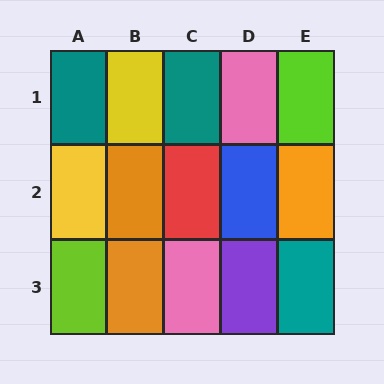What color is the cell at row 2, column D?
Blue.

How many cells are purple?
1 cell is purple.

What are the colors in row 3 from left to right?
Lime, orange, pink, purple, teal.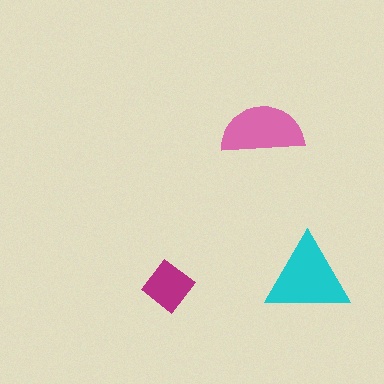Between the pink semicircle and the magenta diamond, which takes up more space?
The pink semicircle.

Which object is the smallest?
The magenta diamond.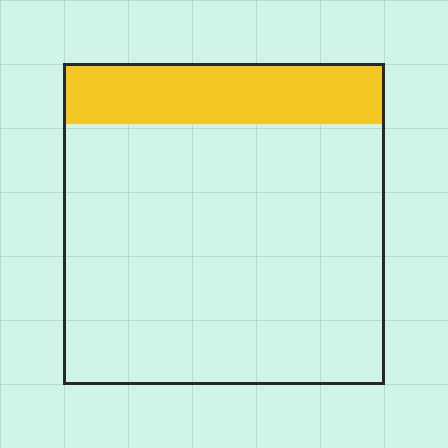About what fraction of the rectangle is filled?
About one fifth (1/5).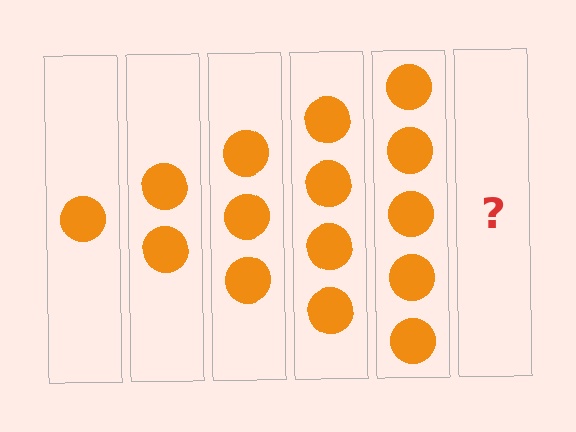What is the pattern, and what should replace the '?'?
The pattern is that each step adds one more circle. The '?' should be 6 circles.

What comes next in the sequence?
The next element should be 6 circles.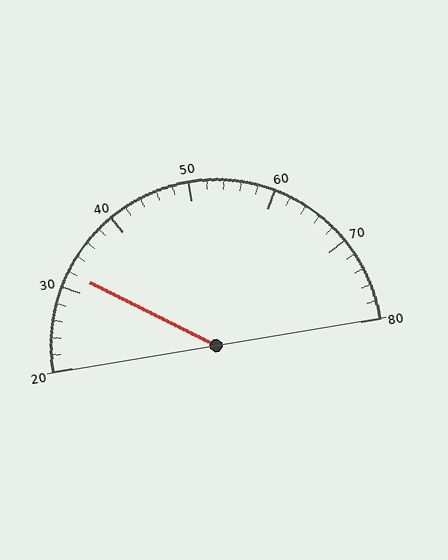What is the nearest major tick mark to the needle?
The nearest major tick mark is 30.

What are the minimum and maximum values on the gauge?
The gauge ranges from 20 to 80.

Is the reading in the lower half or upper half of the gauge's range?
The reading is in the lower half of the range (20 to 80).